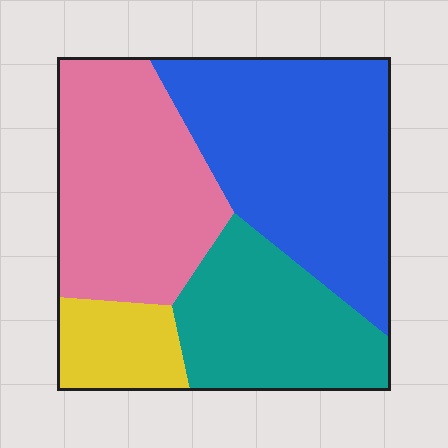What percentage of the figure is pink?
Pink takes up about one third (1/3) of the figure.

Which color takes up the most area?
Blue, at roughly 35%.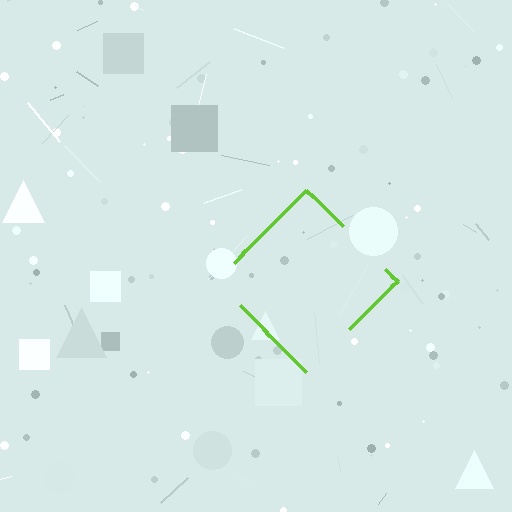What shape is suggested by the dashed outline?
The dashed outline suggests a diamond.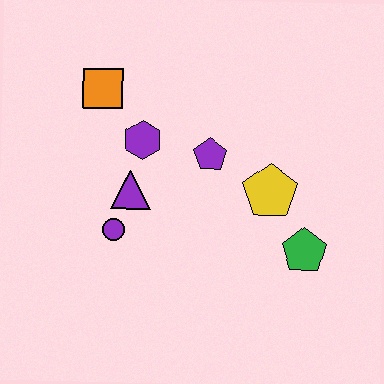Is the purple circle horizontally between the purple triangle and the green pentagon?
No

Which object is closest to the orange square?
The purple hexagon is closest to the orange square.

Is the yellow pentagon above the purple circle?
Yes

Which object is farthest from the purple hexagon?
The green pentagon is farthest from the purple hexagon.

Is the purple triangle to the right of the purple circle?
Yes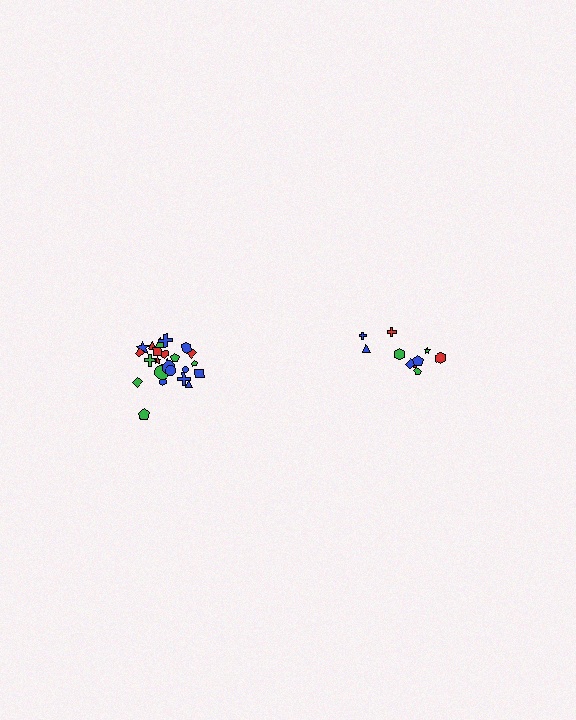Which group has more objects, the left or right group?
The left group.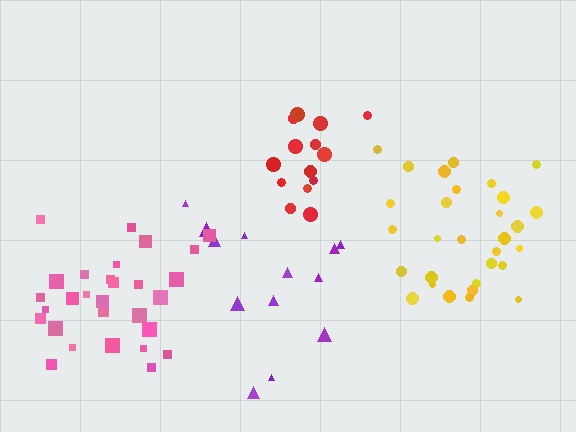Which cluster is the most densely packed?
Red.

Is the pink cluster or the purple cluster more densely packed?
Pink.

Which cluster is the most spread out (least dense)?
Purple.